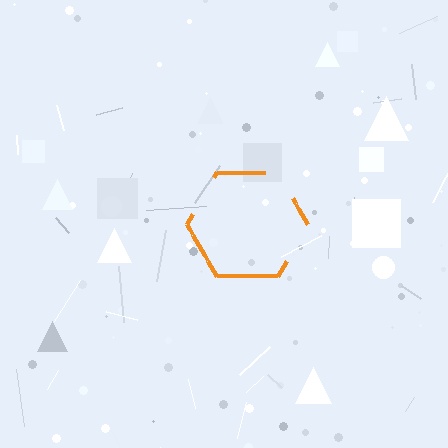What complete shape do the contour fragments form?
The contour fragments form a hexagon.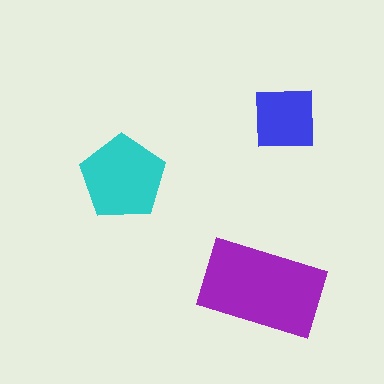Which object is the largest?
The purple rectangle.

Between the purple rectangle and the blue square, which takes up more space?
The purple rectangle.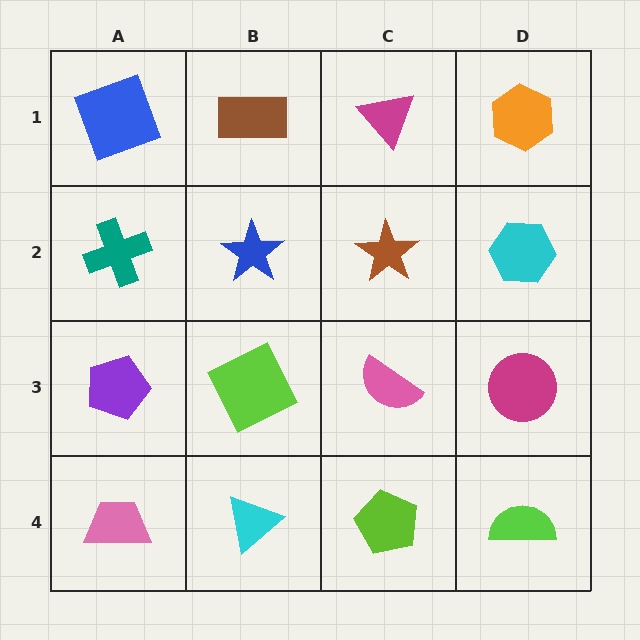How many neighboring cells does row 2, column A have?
3.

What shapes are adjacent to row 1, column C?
A brown star (row 2, column C), a brown rectangle (row 1, column B), an orange hexagon (row 1, column D).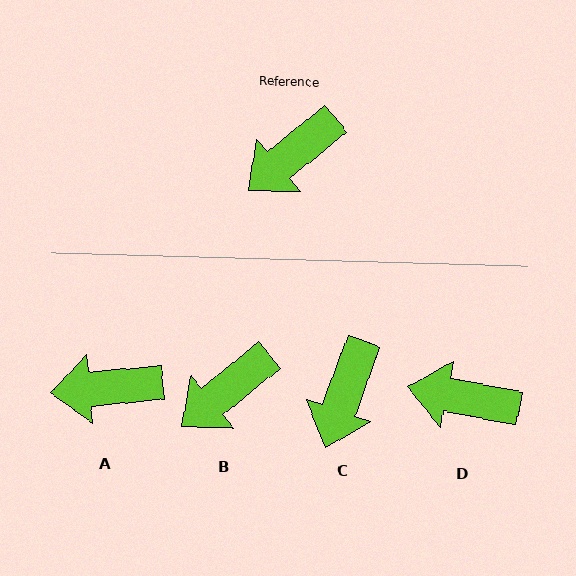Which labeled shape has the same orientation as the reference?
B.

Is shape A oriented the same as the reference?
No, it is off by about 34 degrees.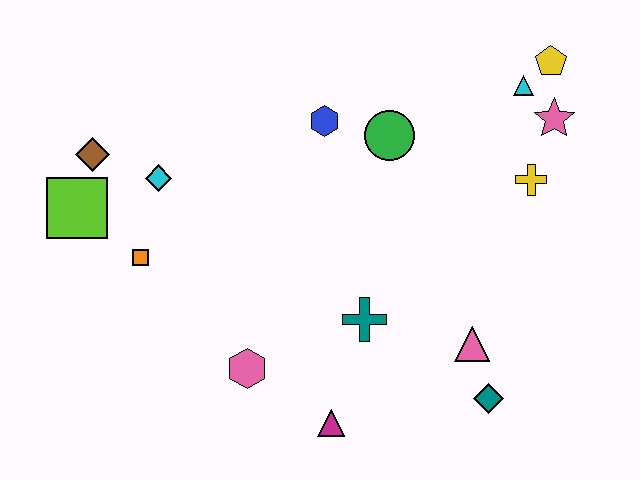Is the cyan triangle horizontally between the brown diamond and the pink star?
Yes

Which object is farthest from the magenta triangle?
The yellow pentagon is farthest from the magenta triangle.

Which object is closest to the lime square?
The brown diamond is closest to the lime square.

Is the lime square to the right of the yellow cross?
No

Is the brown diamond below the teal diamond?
No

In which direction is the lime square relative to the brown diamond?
The lime square is below the brown diamond.